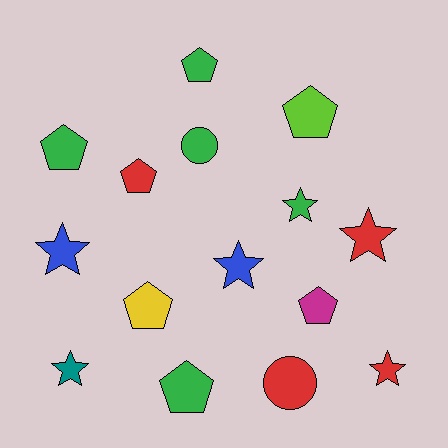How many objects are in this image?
There are 15 objects.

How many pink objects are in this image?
There are no pink objects.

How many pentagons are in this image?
There are 7 pentagons.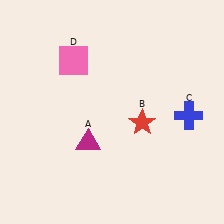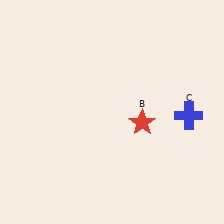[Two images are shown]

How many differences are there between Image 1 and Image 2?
There are 2 differences between the two images.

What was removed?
The pink square (D), the magenta triangle (A) were removed in Image 2.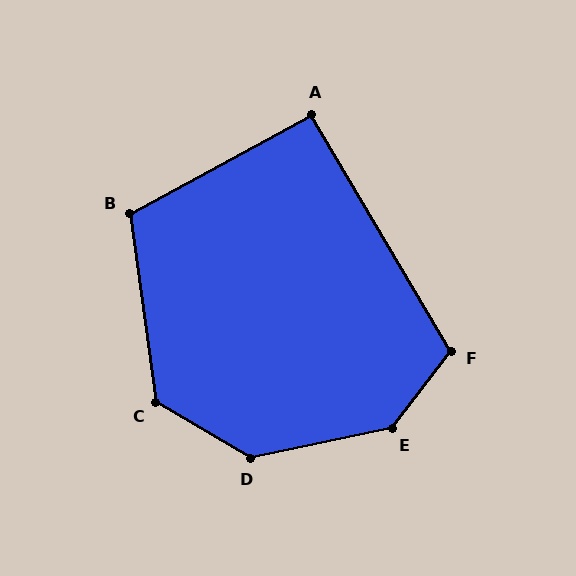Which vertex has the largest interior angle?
E, at approximately 139 degrees.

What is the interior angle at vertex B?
Approximately 111 degrees (obtuse).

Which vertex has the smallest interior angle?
A, at approximately 92 degrees.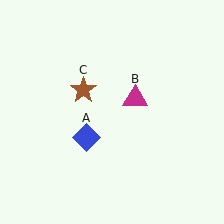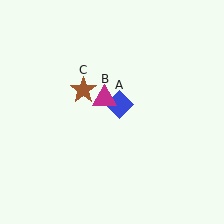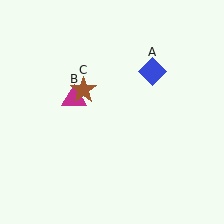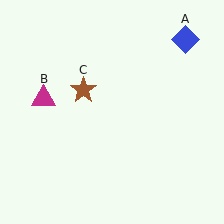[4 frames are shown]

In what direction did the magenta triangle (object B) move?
The magenta triangle (object B) moved left.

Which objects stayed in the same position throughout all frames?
Brown star (object C) remained stationary.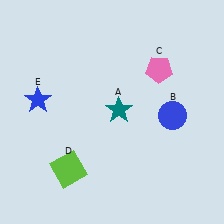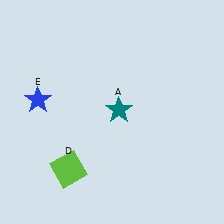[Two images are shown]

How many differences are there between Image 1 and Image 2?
There are 2 differences between the two images.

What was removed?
The pink pentagon (C), the blue circle (B) were removed in Image 2.